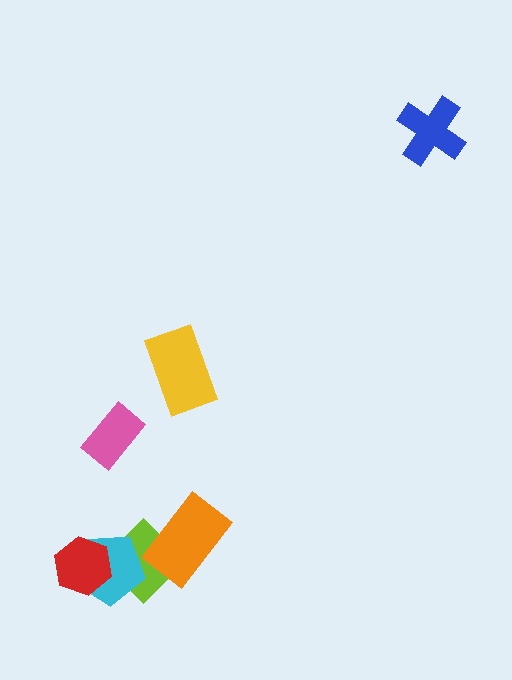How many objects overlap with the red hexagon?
2 objects overlap with the red hexagon.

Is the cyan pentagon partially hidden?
Yes, it is partially covered by another shape.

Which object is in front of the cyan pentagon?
The red hexagon is in front of the cyan pentagon.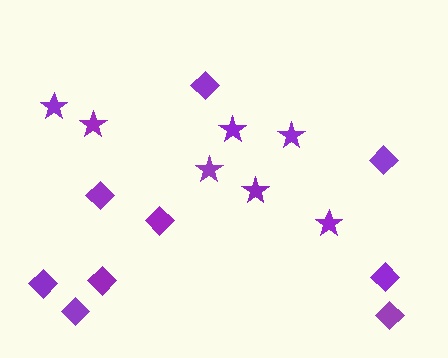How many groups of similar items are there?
There are 2 groups: one group of diamonds (9) and one group of stars (7).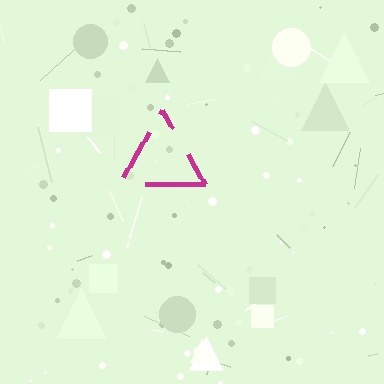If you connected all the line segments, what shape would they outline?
They would outline a triangle.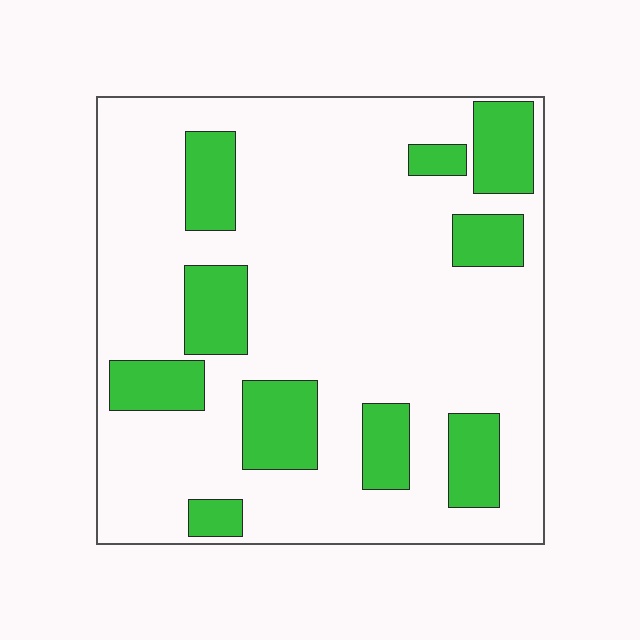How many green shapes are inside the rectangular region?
10.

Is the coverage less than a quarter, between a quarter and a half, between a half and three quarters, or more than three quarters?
Less than a quarter.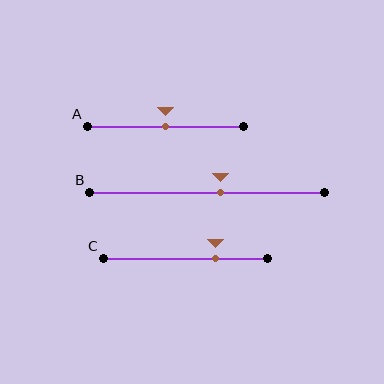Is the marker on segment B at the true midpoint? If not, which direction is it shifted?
No, the marker on segment B is shifted to the right by about 6% of the segment length.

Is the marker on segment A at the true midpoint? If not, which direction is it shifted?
Yes, the marker on segment A is at the true midpoint.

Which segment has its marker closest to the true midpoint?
Segment A has its marker closest to the true midpoint.